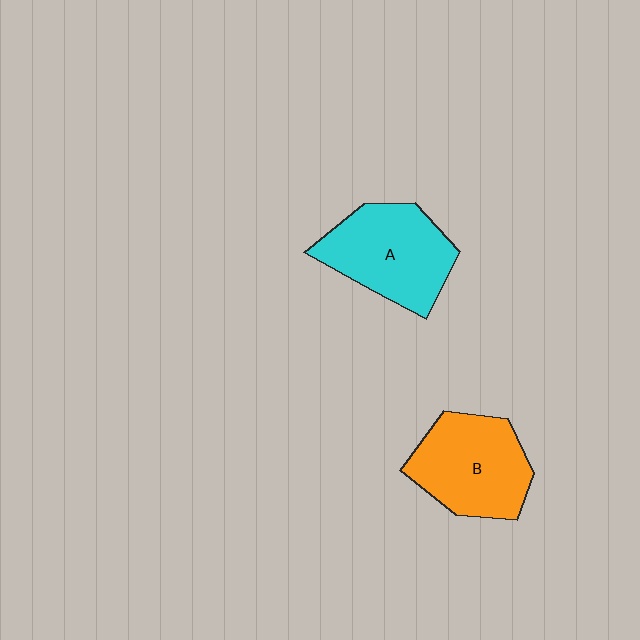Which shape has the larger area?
Shape A (cyan).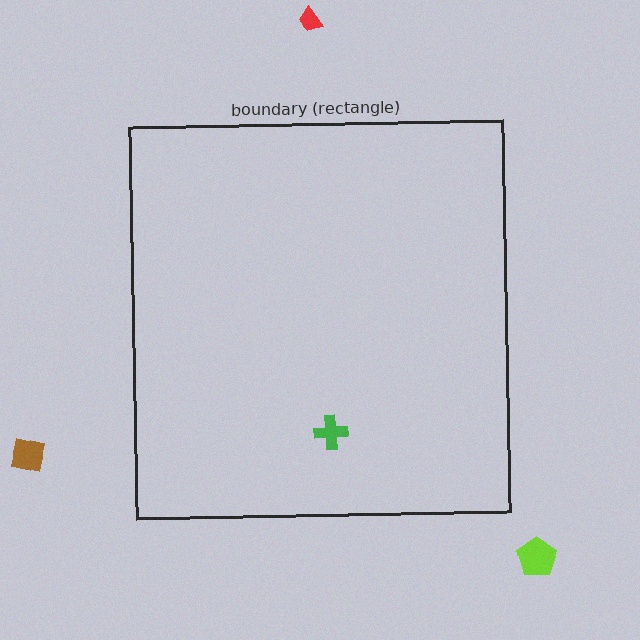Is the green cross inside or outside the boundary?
Inside.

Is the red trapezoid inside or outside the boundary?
Outside.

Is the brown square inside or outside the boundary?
Outside.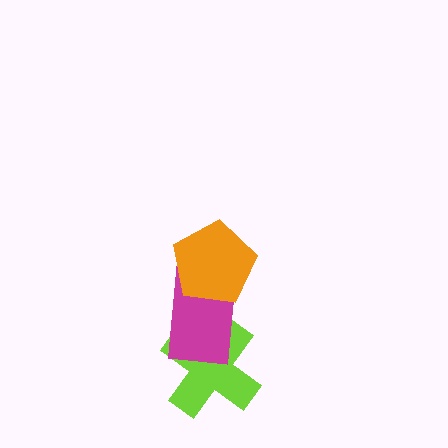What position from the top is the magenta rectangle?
The magenta rectangle is 2nd from the top.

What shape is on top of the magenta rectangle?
The orange pentagon is on top of the magenta rectangle.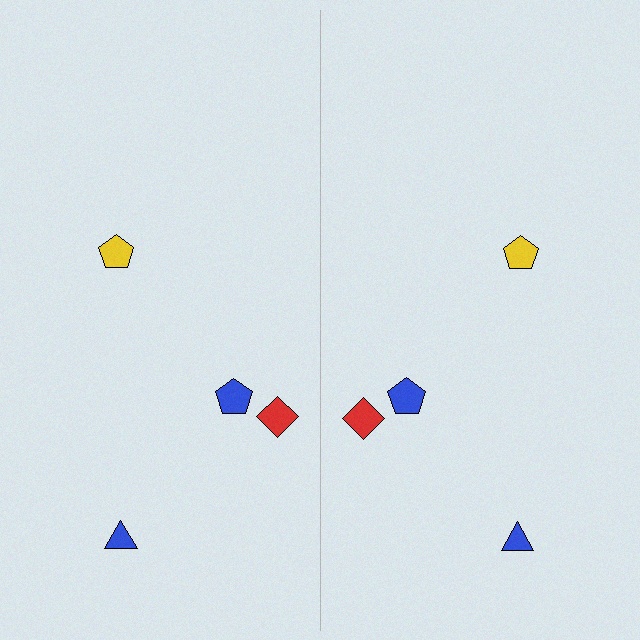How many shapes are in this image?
There are 8 shapes in this image.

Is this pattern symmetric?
Yes, this pattern has bilateral (reflection) symmetry.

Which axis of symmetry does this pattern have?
The pattern has a vertical axis of symmetry running through the center of the image.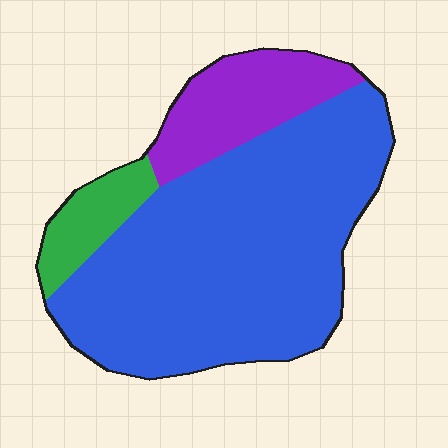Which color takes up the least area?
Green, at roughly 10%.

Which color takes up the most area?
Blue, at roughly 75%.